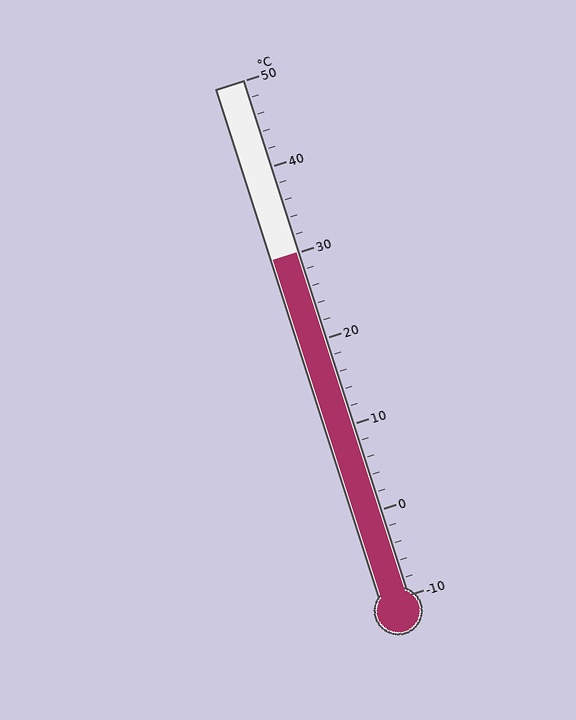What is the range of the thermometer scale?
The thermometer scale ranges from -10°C to 50°C.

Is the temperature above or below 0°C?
The temperature is above 0°C.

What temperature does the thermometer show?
The thermometer shows approximately 30°C.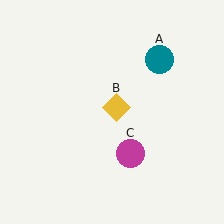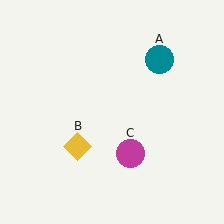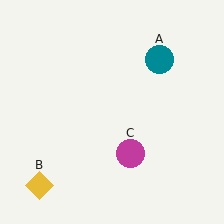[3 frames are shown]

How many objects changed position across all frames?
1 object changed position: yellow diamond (object B).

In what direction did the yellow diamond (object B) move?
The yellow diamond (object B) moved down and to the left.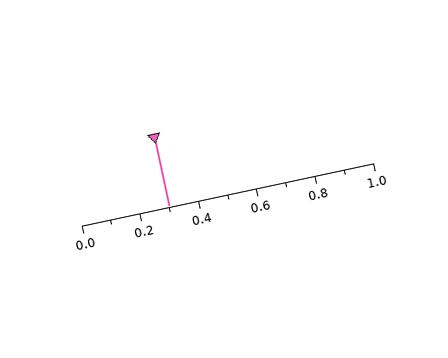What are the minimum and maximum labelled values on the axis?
The axis runs from 0.0 to 1.0.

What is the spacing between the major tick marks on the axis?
The major ticks are spaced 0.2 apart.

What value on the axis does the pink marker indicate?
The marker indicates approximately 0.3.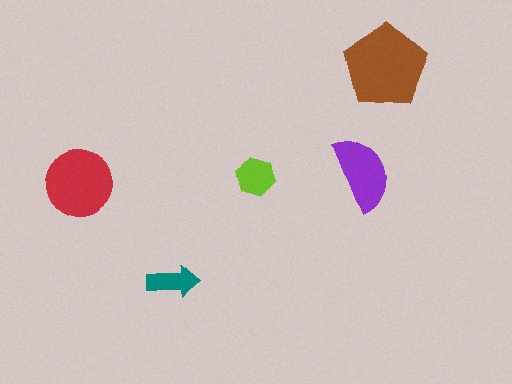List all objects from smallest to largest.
The teal arrow, the lime hexagon, the purple semicircle, the red circle, the brown pentagon.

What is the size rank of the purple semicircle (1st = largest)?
3rd.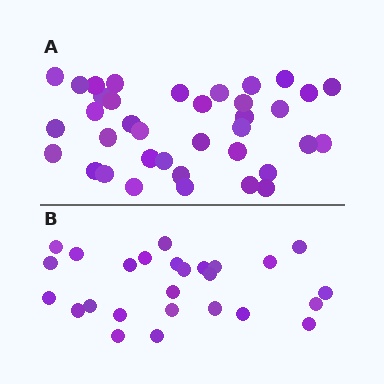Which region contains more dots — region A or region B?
Region A (the top region) has more dots.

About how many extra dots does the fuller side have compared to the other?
Region A has roughly 12 or so more dots than region B.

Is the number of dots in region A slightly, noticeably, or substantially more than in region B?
Region A has noticeably more, but not dramatically so. The ratio is roughly 1.4 to 1.